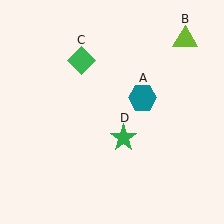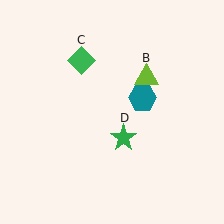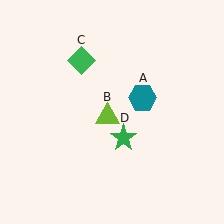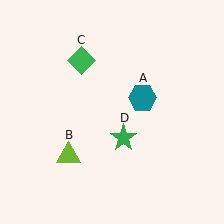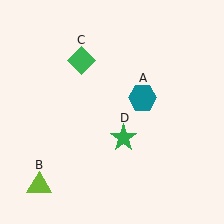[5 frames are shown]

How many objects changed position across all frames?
1 object changed position: lime triangle (object B).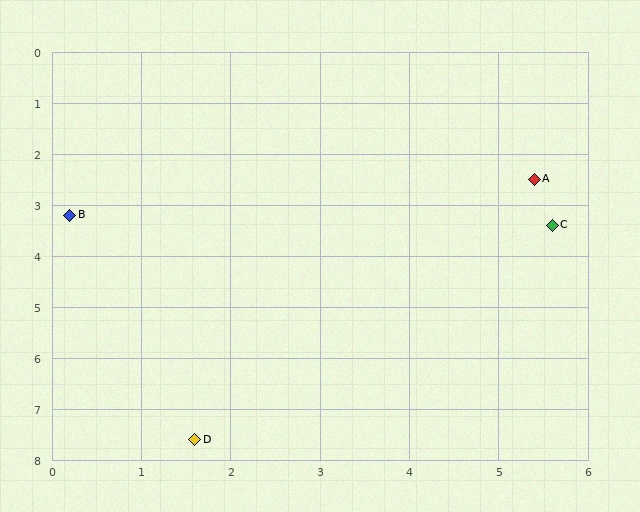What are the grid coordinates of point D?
Point D is at approximately (1.6, 7.6).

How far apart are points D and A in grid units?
Points D and A are about 6.4 grid units apart.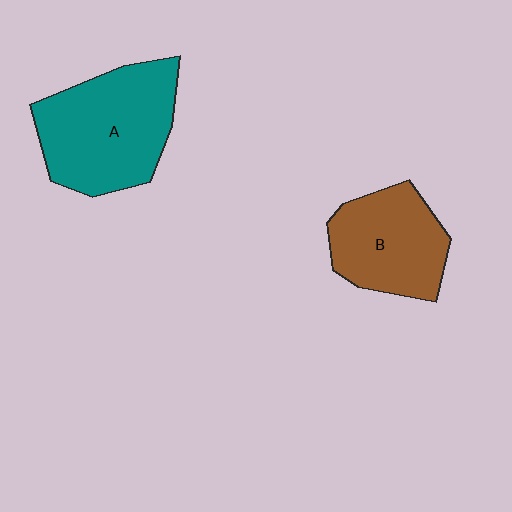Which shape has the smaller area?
Shape B (brown).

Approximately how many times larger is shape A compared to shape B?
Approximately 1.4 times.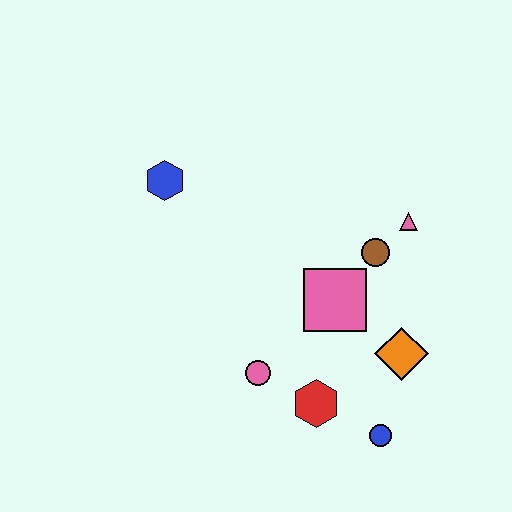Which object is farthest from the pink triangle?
The blue hexagon is farthest from the pink triangle.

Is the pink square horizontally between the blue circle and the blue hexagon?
Yes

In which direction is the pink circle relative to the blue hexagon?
The pink circle is below the blue hexagon.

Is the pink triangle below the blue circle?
No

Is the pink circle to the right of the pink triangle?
No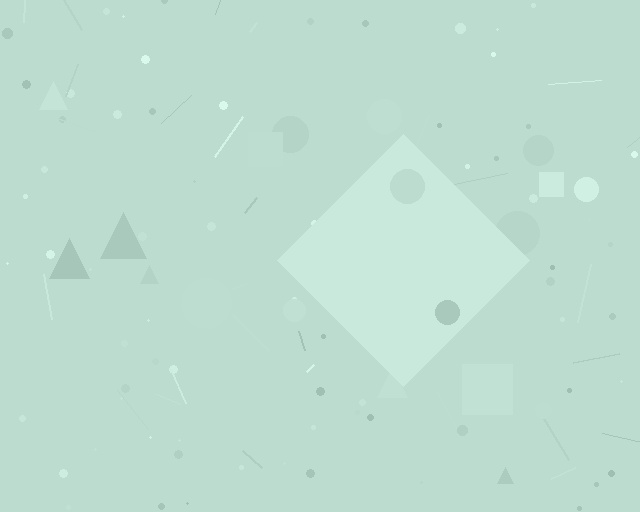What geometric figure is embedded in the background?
A diamond is embedded in the background.